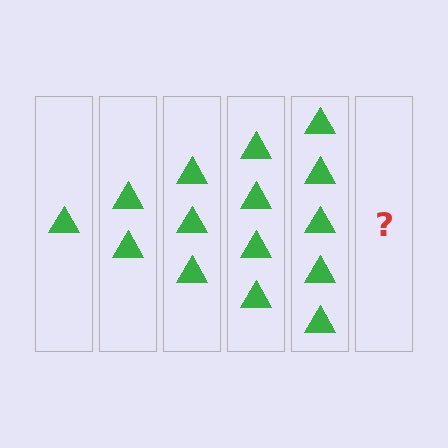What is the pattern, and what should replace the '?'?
The pattern is that each step adds one more triangle. The '?' should be 6 triangles.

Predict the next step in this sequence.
The next step is 6 triangles.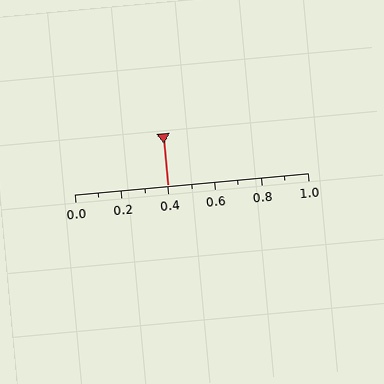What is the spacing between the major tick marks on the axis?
The major ticks are spaced 0.2 apart.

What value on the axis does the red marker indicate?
The marker indicates approximately 0.4.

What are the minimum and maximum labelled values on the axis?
The axis runs from 0.0 to 1.0.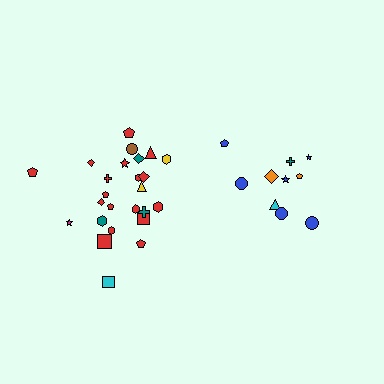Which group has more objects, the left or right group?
The left group.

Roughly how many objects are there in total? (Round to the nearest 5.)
Roughly 35 objects in total.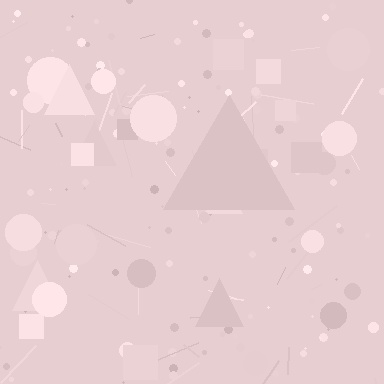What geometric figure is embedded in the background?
A triangle is embedded in the background.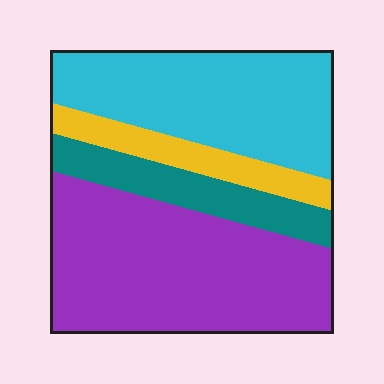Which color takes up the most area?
Purple, at roughly 45%.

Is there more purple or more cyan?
Purple.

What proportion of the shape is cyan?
Cyan takes up between a sixth and a third of the shape.